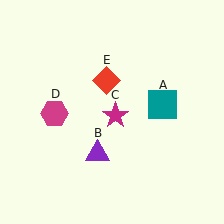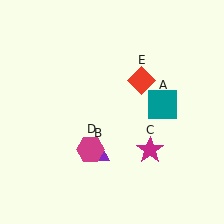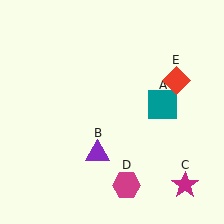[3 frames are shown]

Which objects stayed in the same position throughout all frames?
Teal square (object A) and purple triangle (object B) remained stationary.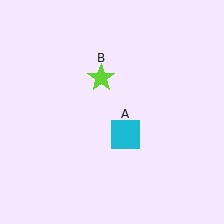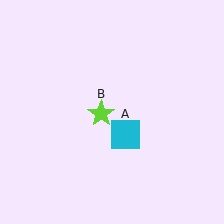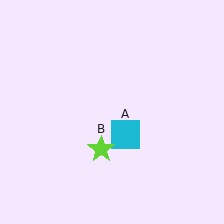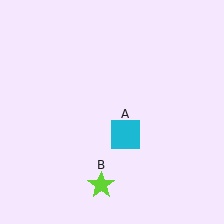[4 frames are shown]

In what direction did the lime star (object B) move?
The lime star (object B) moved down.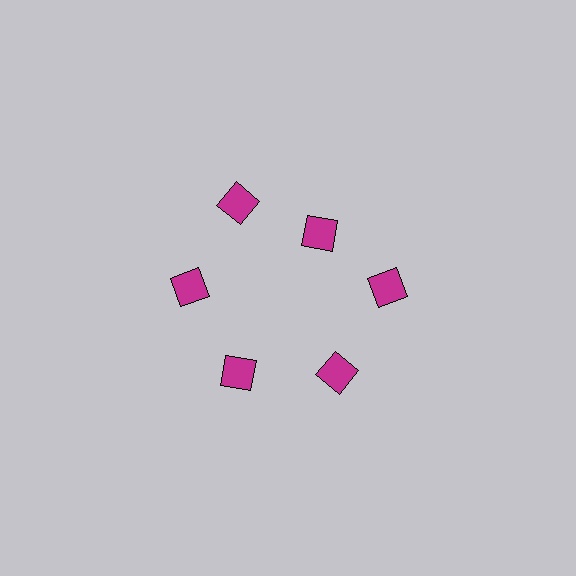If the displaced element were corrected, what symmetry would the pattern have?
It would have 6-fold rotational symmetry — the pattern would map onto itself every 60 degrees.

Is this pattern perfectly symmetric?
No. The 6 magenta diamonds are arranged in a ring, but one element near the 1 o'clock position is pulled inward toward the center, breaking the 6-fold rotational symmetry.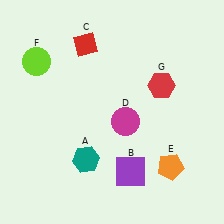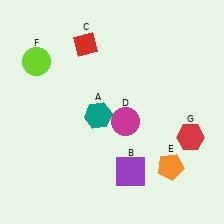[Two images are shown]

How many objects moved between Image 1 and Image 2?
2 objects moved between the two images.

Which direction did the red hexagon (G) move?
The red hexagon (G) moved down.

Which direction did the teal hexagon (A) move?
The teal hexagon (A) moved up.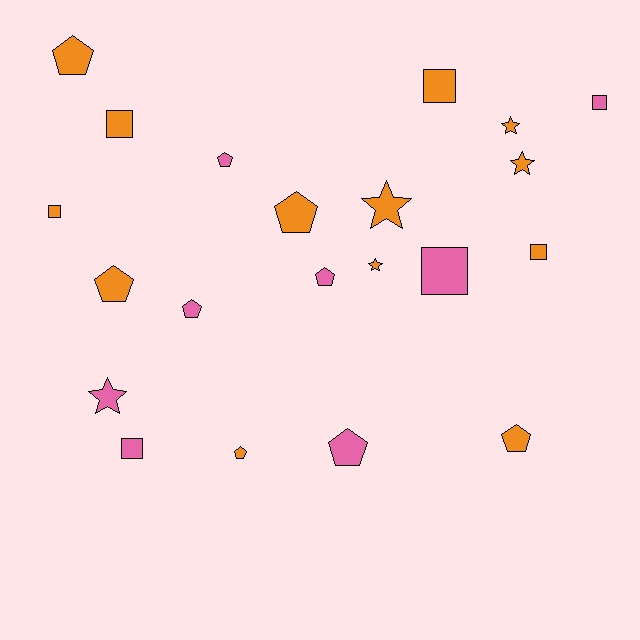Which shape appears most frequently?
Pentagon, with 9 objects.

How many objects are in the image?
There are 21 objects.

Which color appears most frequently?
Orange, with 13 objects.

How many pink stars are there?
There is 1 pink star.